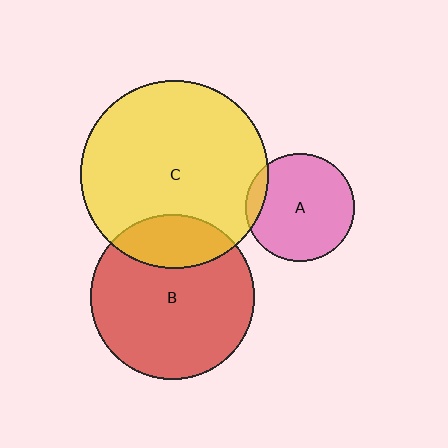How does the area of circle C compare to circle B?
Approximately 1.3 times.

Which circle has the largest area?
Circle C (yellow).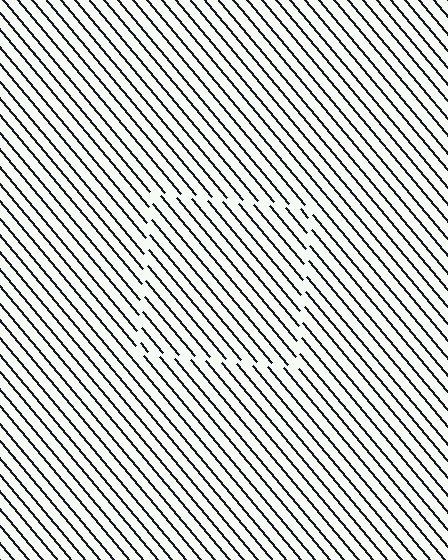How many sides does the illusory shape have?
4 sides — the line-ends trace a square.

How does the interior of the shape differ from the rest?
The interior of the shape contains the same grating, shifted by half a period — the contour is defined by the phase discontinuity where line-ends from the inner and outer gratings abut.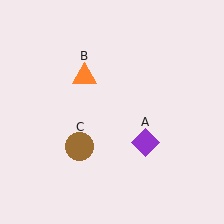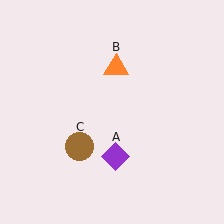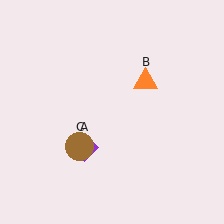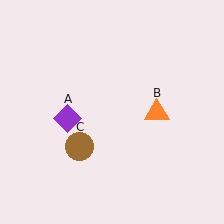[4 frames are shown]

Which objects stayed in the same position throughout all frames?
Brown circle (object C) remained stationary.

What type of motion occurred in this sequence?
The purple diamond (object A), orange triangle (object B) rotated clockwise around the center of the scene.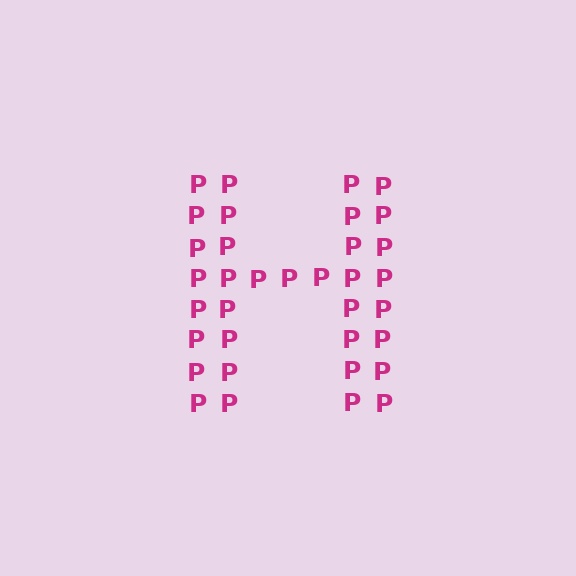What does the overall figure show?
The overall figure shows the letter H.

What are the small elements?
The small elements are letter P's.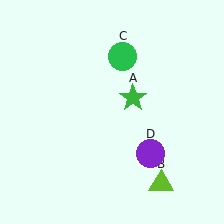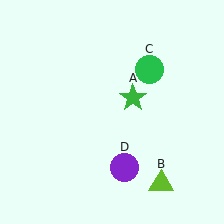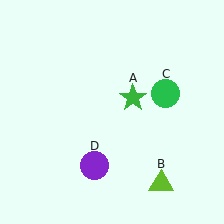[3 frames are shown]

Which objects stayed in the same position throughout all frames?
Green star (object A) and lime triangle (object B) remained stationary.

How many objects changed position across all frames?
2 objects changed position: green circle (object C), purple circle (object D).